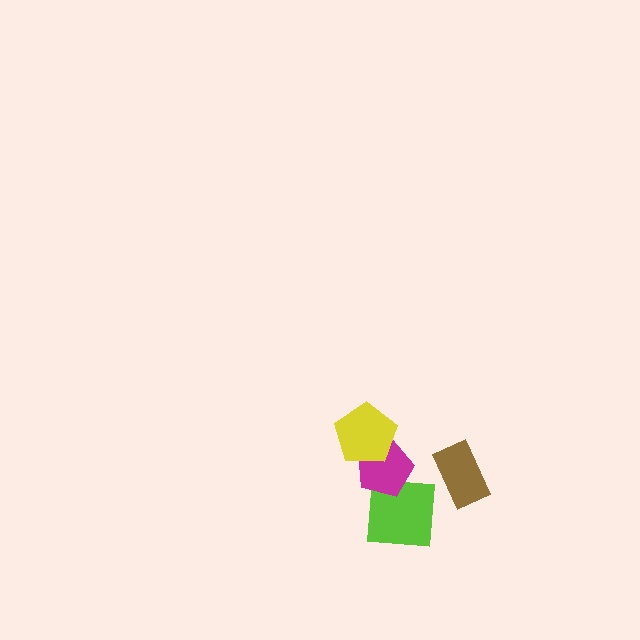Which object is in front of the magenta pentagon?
The yellow pentagon is in front of the magenta pentagon.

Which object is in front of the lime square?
The magenta pentagon is in front of the lime square.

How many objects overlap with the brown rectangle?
0 objects overlap with the brown rectangle.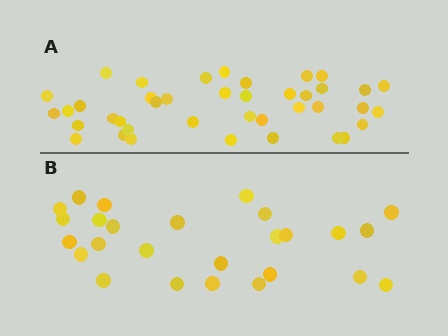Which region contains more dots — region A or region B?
Region A (the top region) has more dots.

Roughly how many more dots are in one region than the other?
Region A has approximately 15 more dots than region B.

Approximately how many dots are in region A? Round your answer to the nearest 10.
About 40 dots.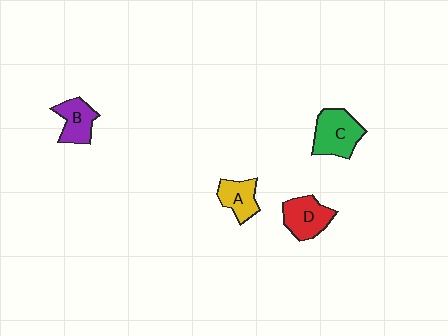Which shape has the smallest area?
Shape A (yellow).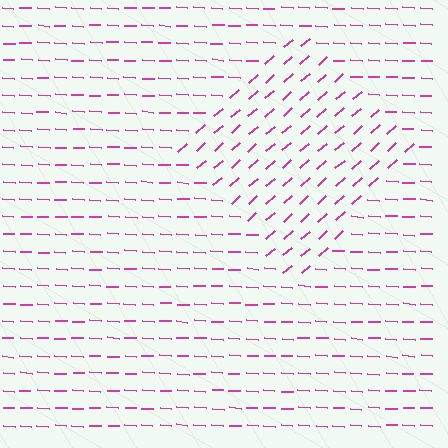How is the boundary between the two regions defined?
The boundary is defined purely by a change in line orientation (approximately 45 degrees difference). All lines are the same color and thickness.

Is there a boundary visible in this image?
Yes, there is a texture boundary formed by a change in line orientation.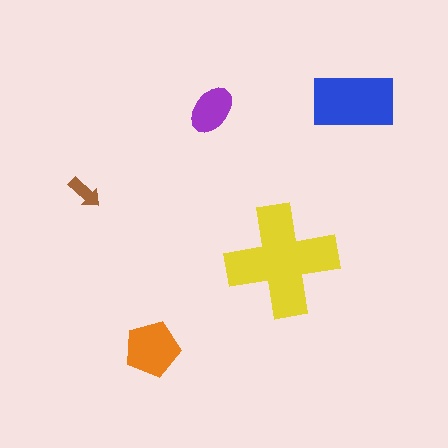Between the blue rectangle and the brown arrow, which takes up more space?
The blue rectangle.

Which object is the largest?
The yellow cross.